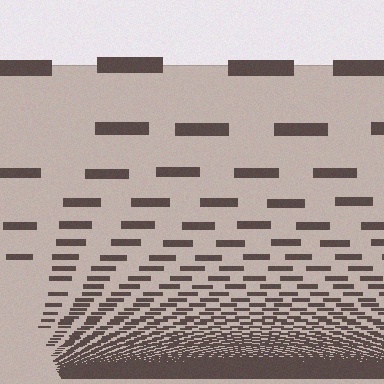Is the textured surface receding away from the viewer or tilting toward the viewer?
The surface appears to tilt toward the viewer. Texture elements get larger and sparser toward the top.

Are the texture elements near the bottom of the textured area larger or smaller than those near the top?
Smaller. The gradient is inverted — elements near the bottom are smaller and denser.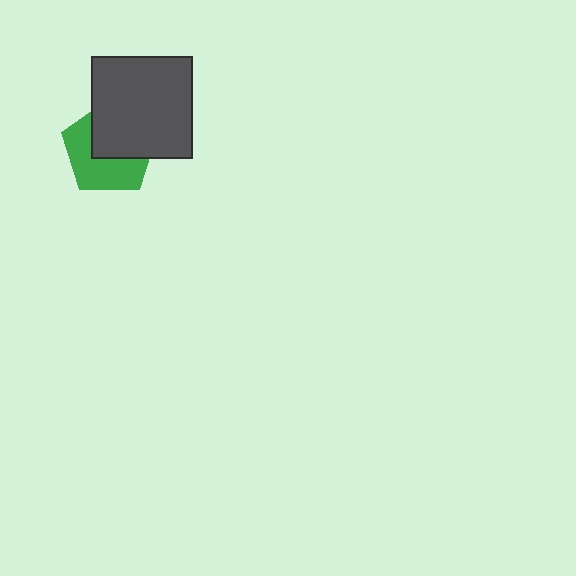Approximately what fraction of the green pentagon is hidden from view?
Roughly 49% of the green pentagon is hidden behind the dark gray square.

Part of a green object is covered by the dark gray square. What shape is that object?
It is a pentagon.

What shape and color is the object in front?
The object in front is a dark gray square.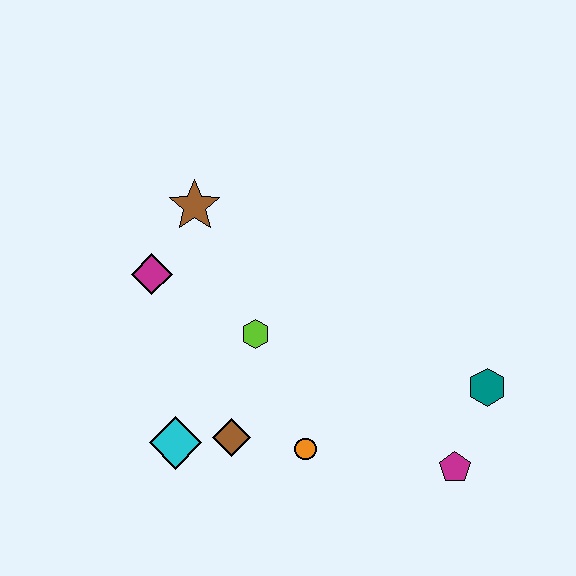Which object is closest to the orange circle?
The brown diamond is closest to the orange circle.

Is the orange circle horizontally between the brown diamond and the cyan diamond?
No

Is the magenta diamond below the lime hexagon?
No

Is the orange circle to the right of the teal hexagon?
No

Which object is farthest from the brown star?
The magenta pentagon is farthest from the brown star.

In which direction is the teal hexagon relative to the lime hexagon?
The teal hexagon is to the right of the lime hexagon.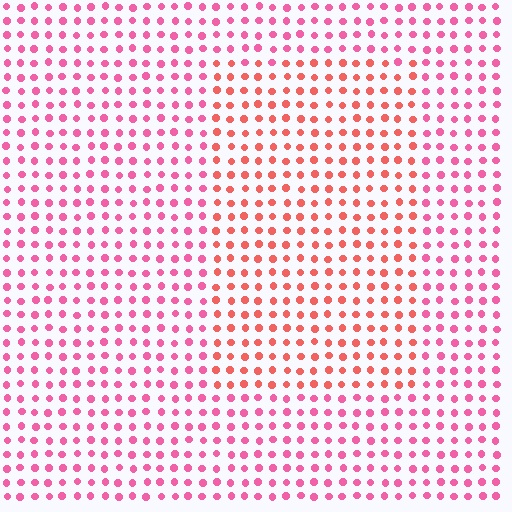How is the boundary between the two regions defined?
The boundary is defined purely by a slight shift in hue (about 31 degrees). Spacing, size, and orientation are identical on both sides.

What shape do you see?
I see a rectangle.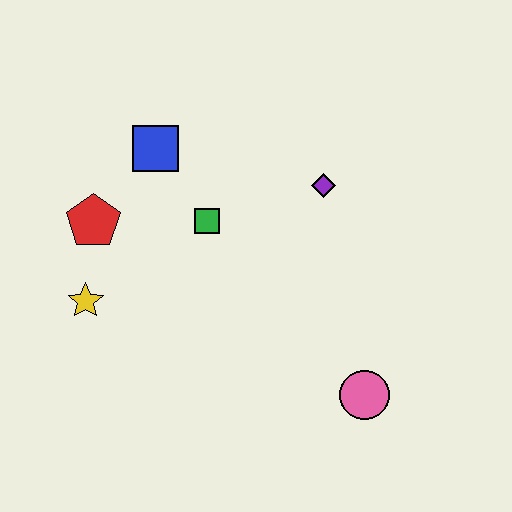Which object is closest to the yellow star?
The red pentagon is closest to the yellow star.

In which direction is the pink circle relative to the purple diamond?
The pink circle is below the purple diamond.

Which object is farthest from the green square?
The pink circle is farthest from the green square.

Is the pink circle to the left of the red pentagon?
No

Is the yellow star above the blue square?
No